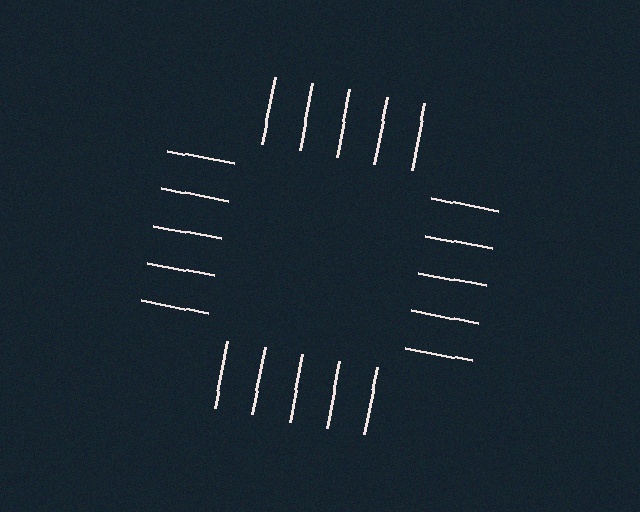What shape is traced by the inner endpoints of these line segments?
An illusory square — the line segments terminate on its edges but no continuous stroke is drawn.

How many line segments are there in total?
20 — 5 along each of the 4 edges.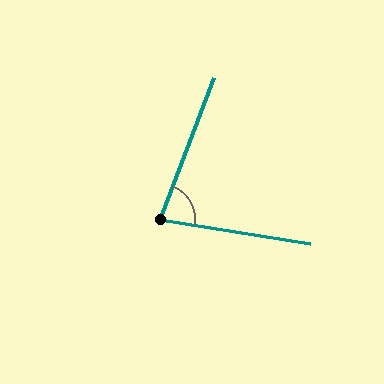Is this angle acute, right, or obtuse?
It is acute.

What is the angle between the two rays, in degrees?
Approximately 78 degrees.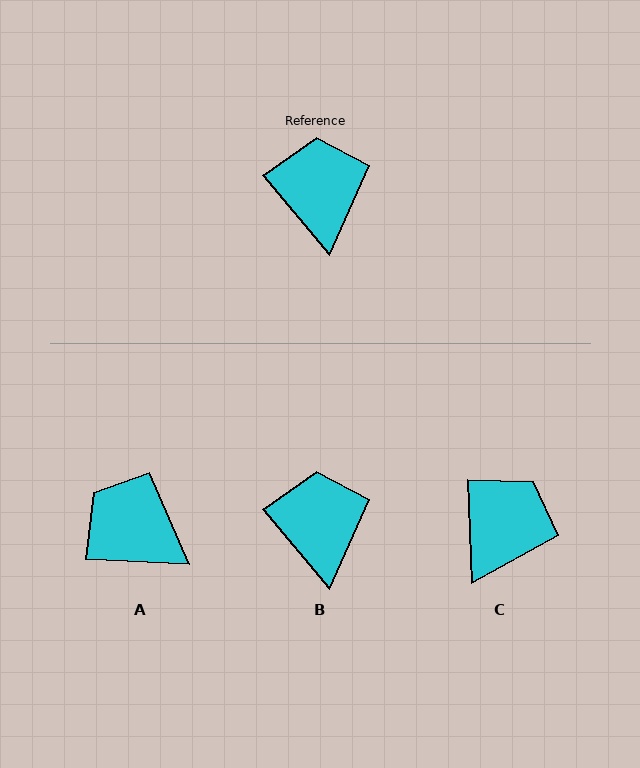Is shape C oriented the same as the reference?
No, it is off by about 37 degrees.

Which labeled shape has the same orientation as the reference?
B.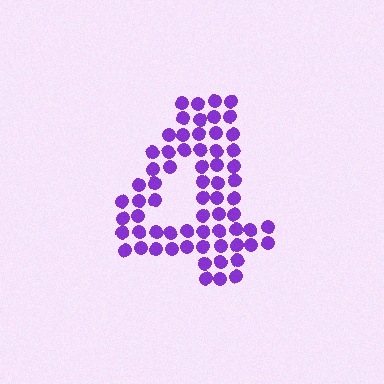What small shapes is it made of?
It is made of small circles.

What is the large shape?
The large shape is the digit 4.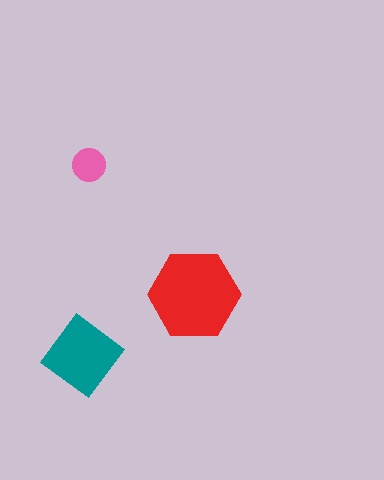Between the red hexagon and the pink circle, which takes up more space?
The red hexagon.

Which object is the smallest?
The pink circle.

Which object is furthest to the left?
The teal diamond is leftmost.